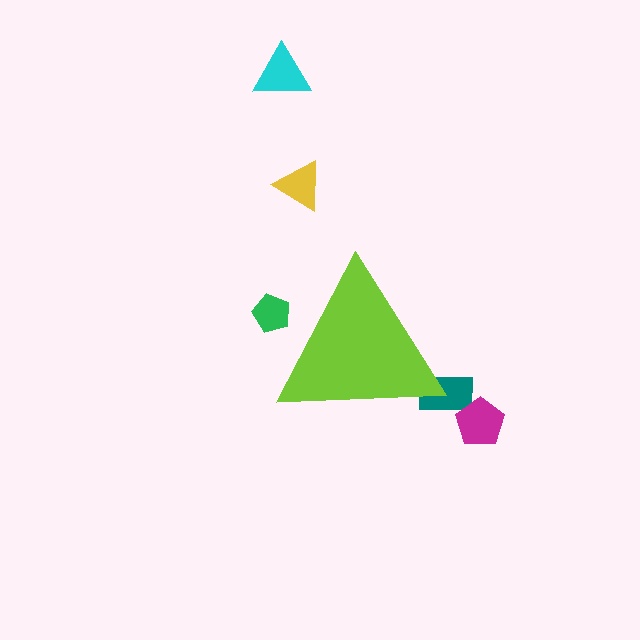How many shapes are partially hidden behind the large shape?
2 shapes are partially hidden.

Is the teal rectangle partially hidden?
Yes, the teal rectangle is partially hidden behind the lime triangle.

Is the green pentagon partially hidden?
Yes, the green pentagon is partially hidden behind the lime triangle.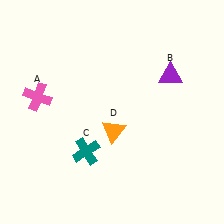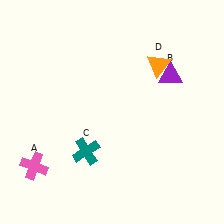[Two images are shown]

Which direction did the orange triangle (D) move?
The orange triangle (D) moved up.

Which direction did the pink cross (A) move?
The pink cross (A) moved down.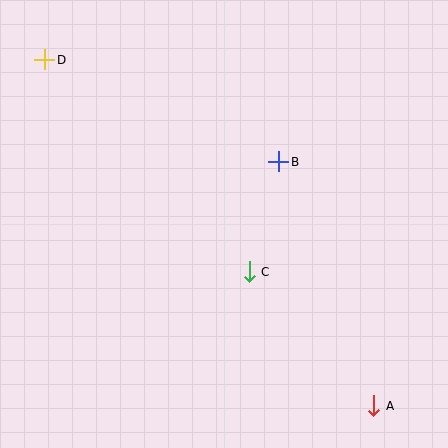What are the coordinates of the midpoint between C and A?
The midpoint between C and A is at (312, 339).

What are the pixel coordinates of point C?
Point C is at (249, 272).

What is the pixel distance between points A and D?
The distance between A and D is 477 pixels.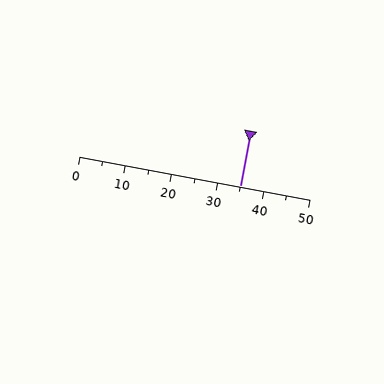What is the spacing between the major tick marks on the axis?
The major ticks are spaced 10 apart.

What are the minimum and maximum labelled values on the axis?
The axis runs from 0 to 50.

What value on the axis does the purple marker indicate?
The marker indicates approximately 35.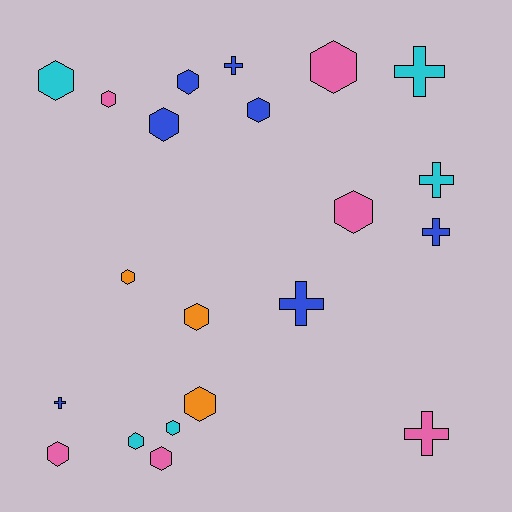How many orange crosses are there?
There are no orange crosses.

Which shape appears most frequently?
Hexagon, with 14 objects.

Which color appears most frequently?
Blue, with 7 objects.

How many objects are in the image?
There are 21 objects.